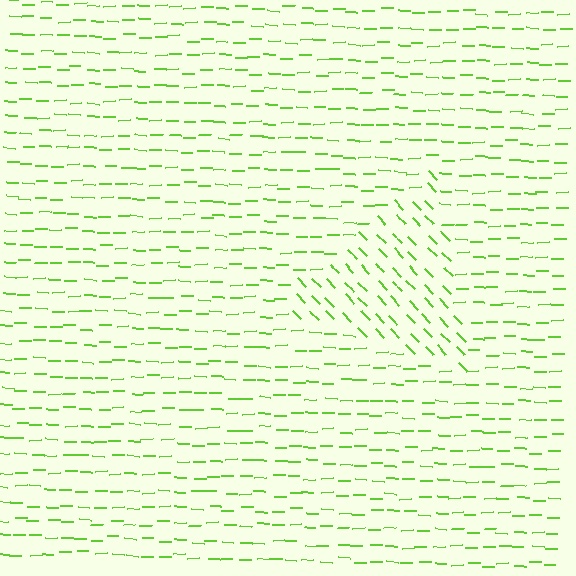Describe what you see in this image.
The image is filled with small lime line segments. A triangle region in the image has lines oriented differently from the surrounding lines, creating a visible texture boundary.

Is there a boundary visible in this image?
Yes, there is a texture boundary formed by a change in line orientation.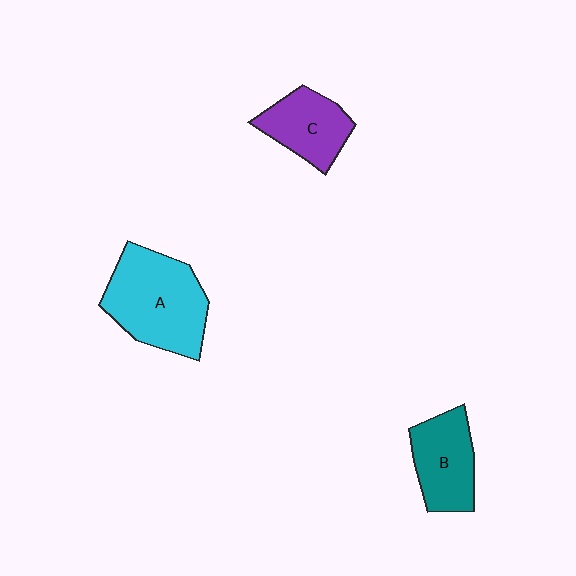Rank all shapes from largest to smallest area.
From largest to smallest: A (cyan), B (teal), C (purple).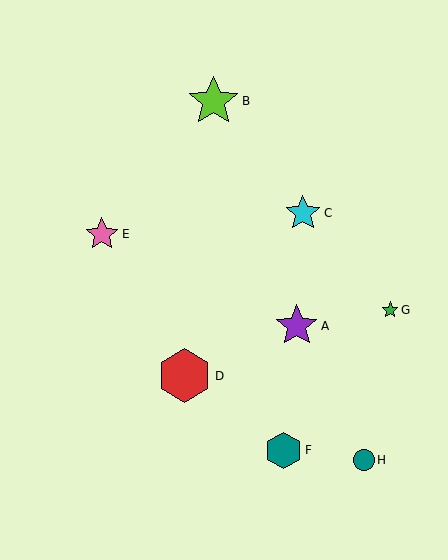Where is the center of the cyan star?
The center of the cyan star is at (303, 213).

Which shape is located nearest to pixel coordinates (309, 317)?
The purple star (labeled A) at (297, 326) is nearest to that location.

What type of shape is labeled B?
Shape B is a lime star.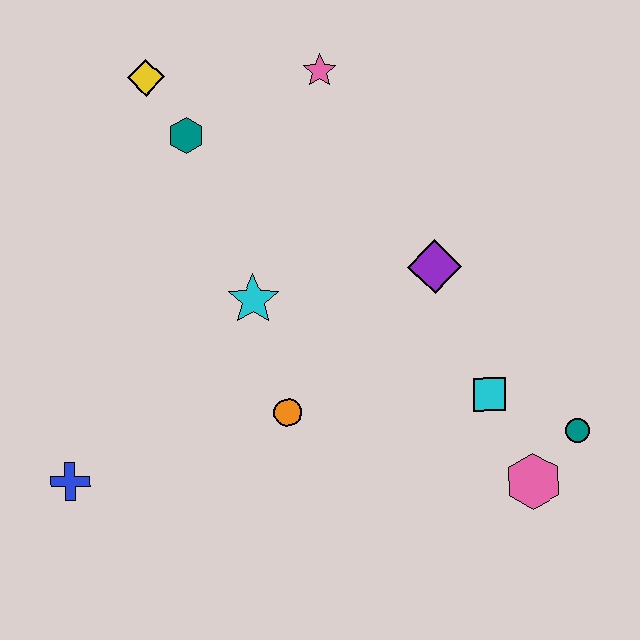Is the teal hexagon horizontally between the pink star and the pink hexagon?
No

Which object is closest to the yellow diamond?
The teal hexagon is closest to the yellow diamond.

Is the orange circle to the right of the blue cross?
Yes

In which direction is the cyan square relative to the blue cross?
The cyan square is to the right of the blue cross.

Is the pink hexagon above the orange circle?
No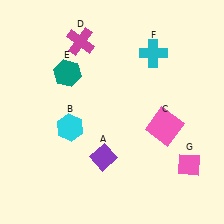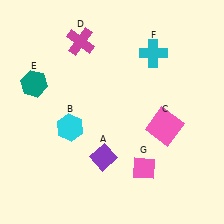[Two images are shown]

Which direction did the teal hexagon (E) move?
The teal hexagon (E) moved left.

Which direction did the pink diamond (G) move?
The pink diamond (G) moved left.